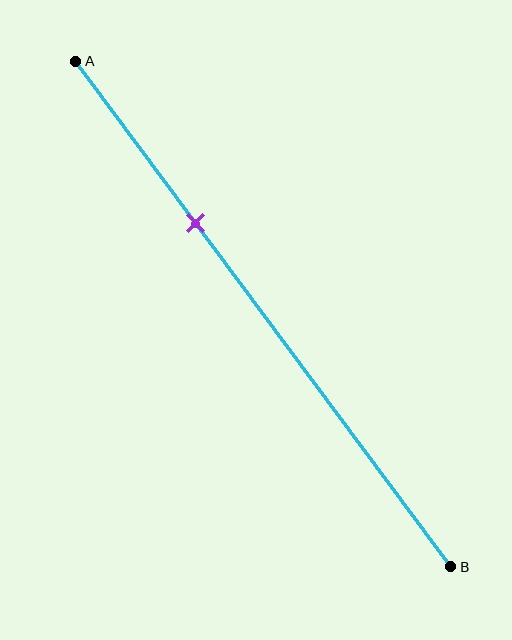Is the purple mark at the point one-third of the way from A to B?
Yes, the mark is approximately at the one-third point.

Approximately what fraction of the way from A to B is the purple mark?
The purple mark is approximately 30% of the way from A to B.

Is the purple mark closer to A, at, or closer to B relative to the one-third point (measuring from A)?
The purple mark is approximately at the one-third point of segment AB.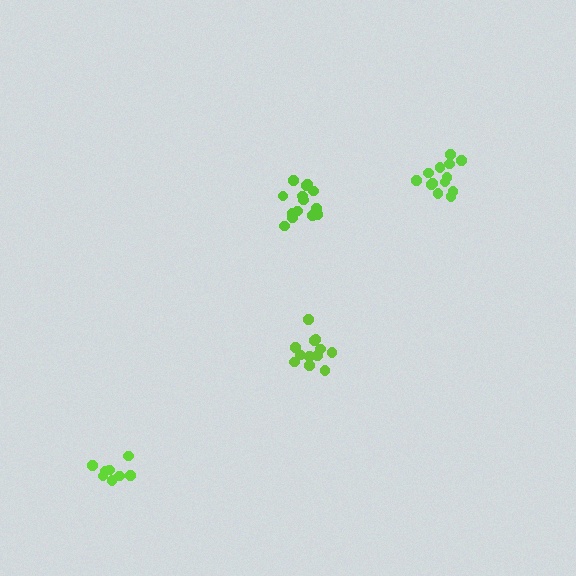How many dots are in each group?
Group 1: 14 dots, Group 2: 8 dots, Group 3: 13 dots, Group 4: 12 dots (47 total).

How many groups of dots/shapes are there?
There are 4 groups.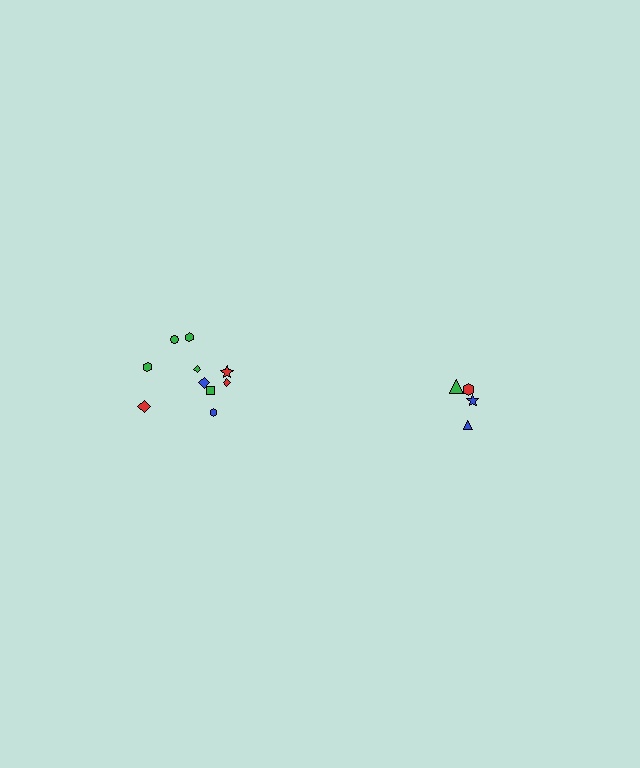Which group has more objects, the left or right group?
The left group.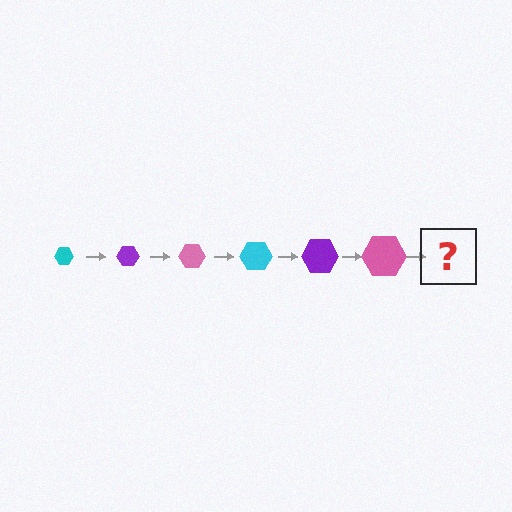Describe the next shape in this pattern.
It should be a cyan hexagon, larger than the previous one.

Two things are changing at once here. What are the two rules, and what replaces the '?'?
The two rules are that the hexagon grows larger each step and the color cycles through cyan, purple, and pink. The '?' should be a cyan hexagon, larger than the previous one.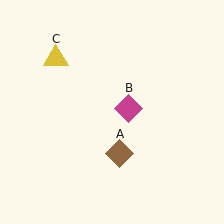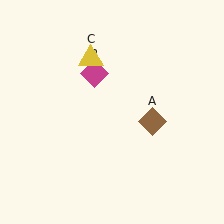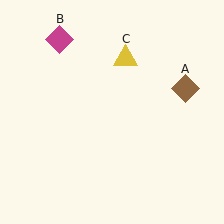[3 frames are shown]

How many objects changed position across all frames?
3 objects changed position: brown diamond (object A), magenta diamond (object B), yellow triangle (object C).